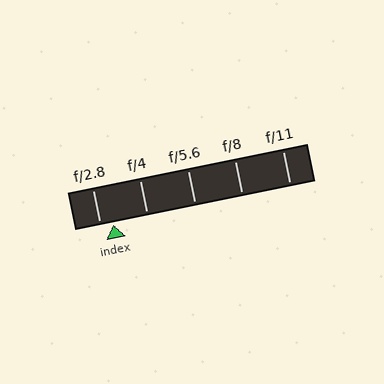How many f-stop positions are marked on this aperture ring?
There are 5 f-stop positions marked.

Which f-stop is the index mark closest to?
The index mark is closest to f/2.8.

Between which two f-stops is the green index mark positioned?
The index mark is between f/2.8 and f/4.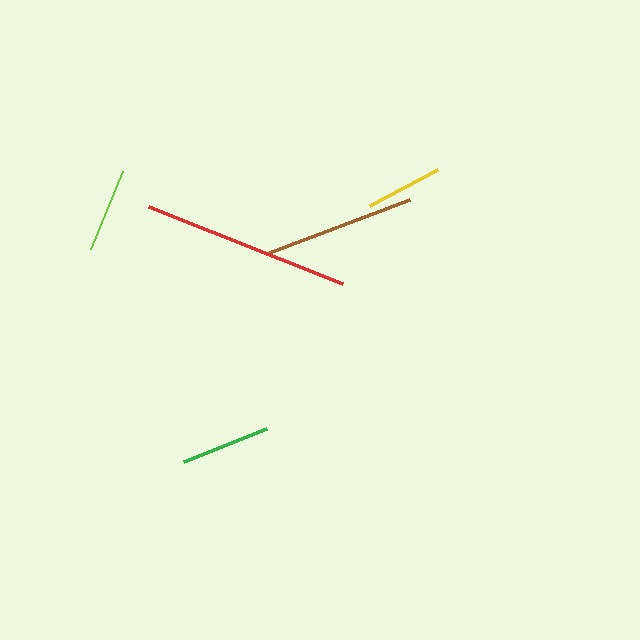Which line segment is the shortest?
The yellow line is the shortest at approximately 76 pixels.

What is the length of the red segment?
The red segment is approximately 209 pixels long.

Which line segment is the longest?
The red line is the longest at approximately 209 pixels.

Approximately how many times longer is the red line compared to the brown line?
The red line is approximately 1.4 times the length of the brown line.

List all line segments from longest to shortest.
From longest to shortest: red, brown, green, lime, yellow.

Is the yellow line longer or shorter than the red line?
The red line is longer than the yellow line.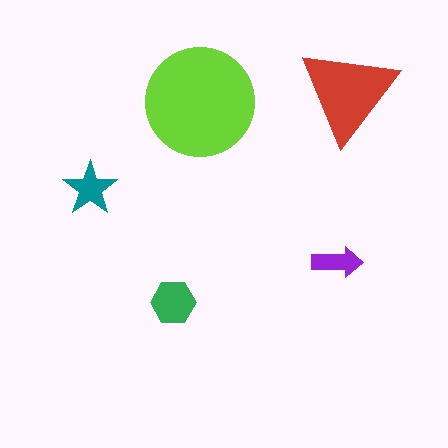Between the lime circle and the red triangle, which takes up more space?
The lime circle.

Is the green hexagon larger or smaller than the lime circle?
Smaller.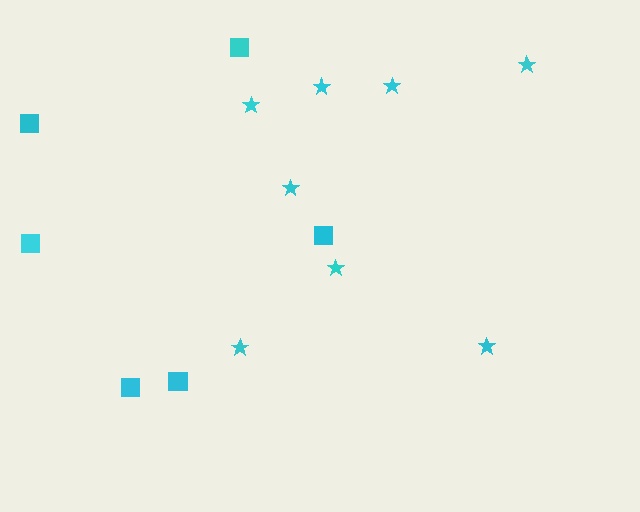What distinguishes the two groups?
There are 2 groups: one group of squares (6) and one group of stars (8).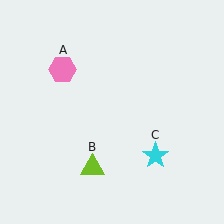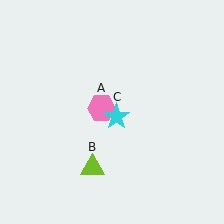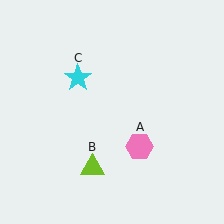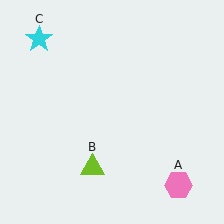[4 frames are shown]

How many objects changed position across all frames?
2 objects changed position: pink hexagon (object A), cyan star (object C).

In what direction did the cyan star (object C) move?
The cyan star (object C) moved up and to the left.